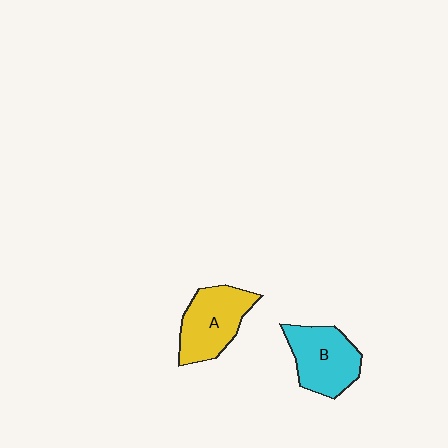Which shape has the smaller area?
Shape B (cyan).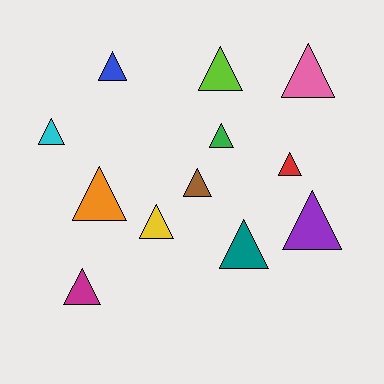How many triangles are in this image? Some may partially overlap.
There are 12 triangles.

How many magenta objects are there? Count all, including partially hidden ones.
There is 1 magenta object.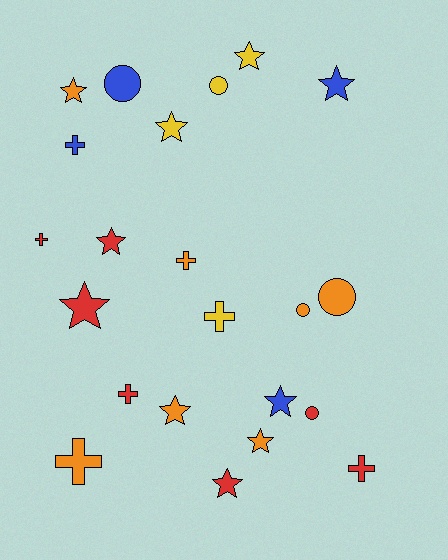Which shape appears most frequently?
Star, with 10 objects.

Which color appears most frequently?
Red, with 7 objects.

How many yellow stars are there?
There are 2 yellow stars.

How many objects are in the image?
There are 22 objects.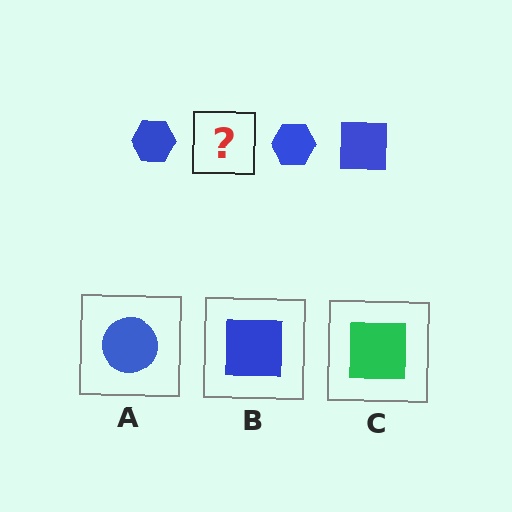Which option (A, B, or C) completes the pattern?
B.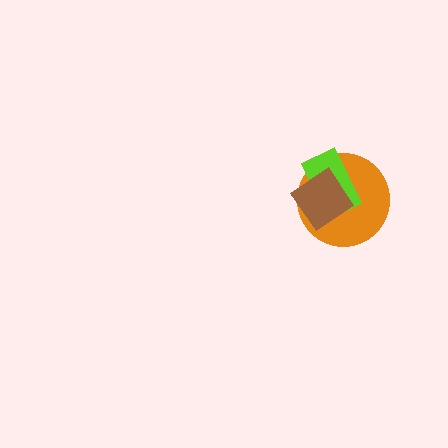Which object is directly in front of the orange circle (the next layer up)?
The lime rectangle is directly in front of the orange circle.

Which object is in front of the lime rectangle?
The brown diamond is in front of the lime rectangle.